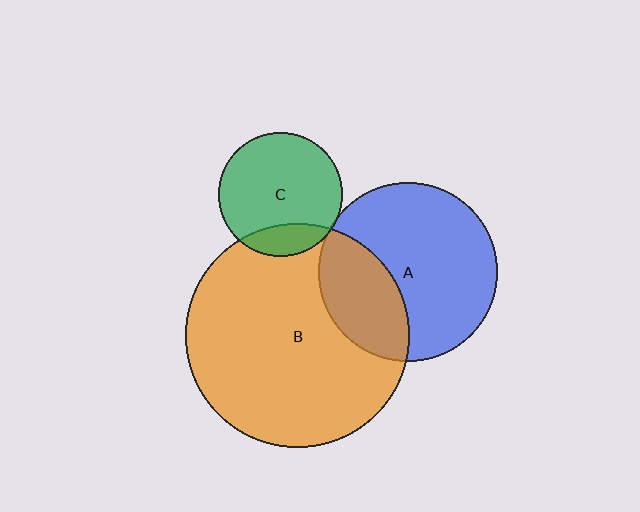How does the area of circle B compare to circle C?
Approximately 3.3 times.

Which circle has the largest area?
Circle B (orange).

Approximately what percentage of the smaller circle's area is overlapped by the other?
Approximately 30%.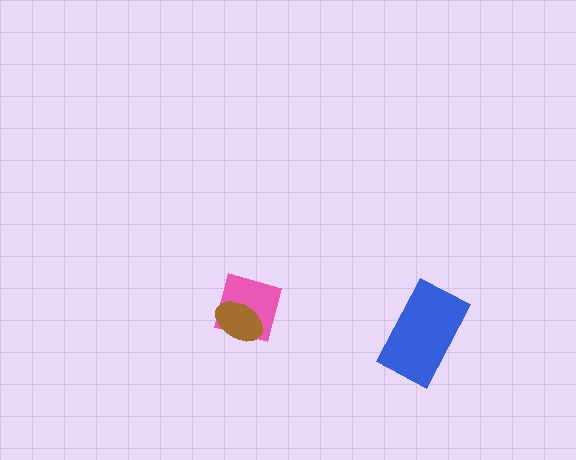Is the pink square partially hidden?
Yes, it is partially covered by another shape.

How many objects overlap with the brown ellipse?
1 object overlaps with the brown ellipse.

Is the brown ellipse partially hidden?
No, no other shape covers it.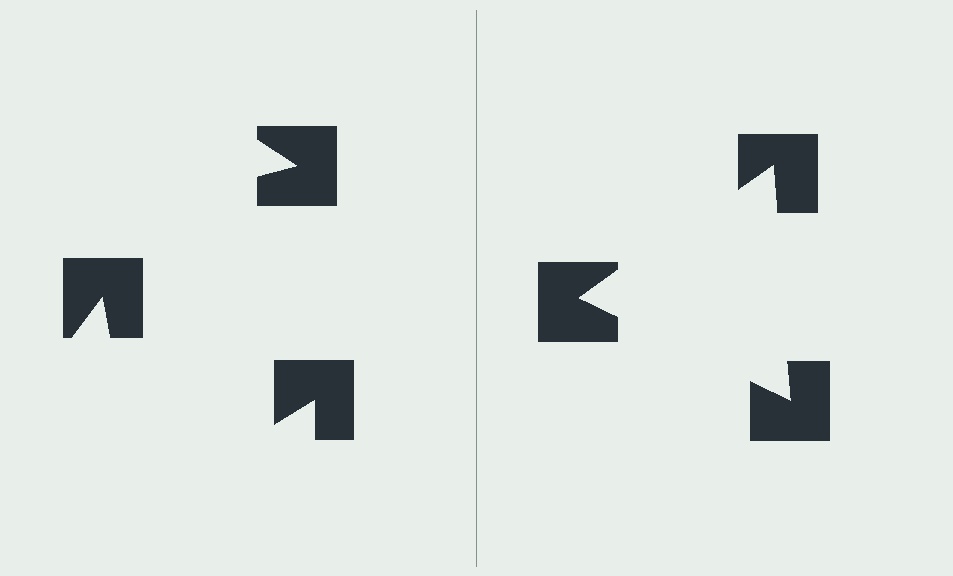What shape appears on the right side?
An illusory triangle.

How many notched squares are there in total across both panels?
6 — 3 on each side.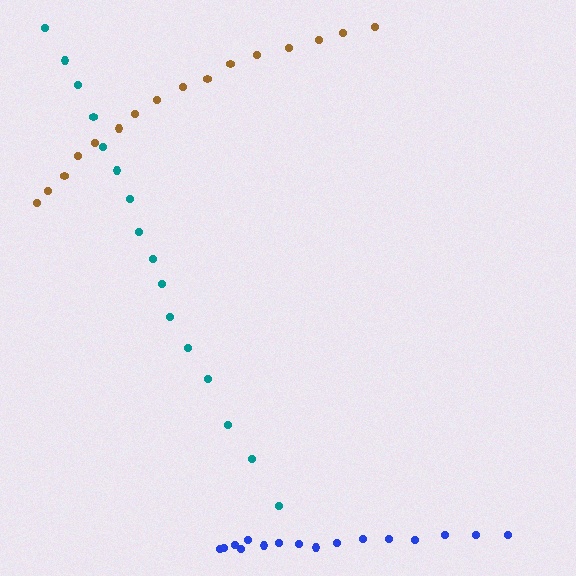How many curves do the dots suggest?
There are 3 distinct paths.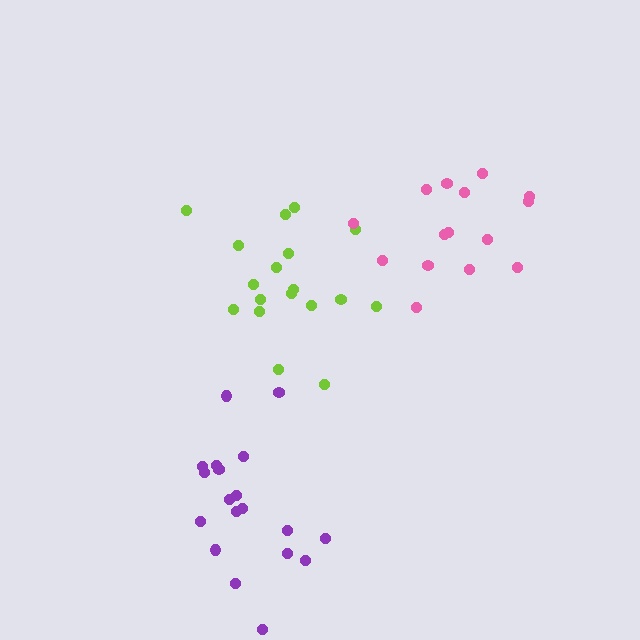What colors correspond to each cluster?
The clusters are colored: lime, pink, purple.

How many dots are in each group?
Group 1: 18 dots, Group 2: 15 dots, Group 3: 19 dots (52 total).